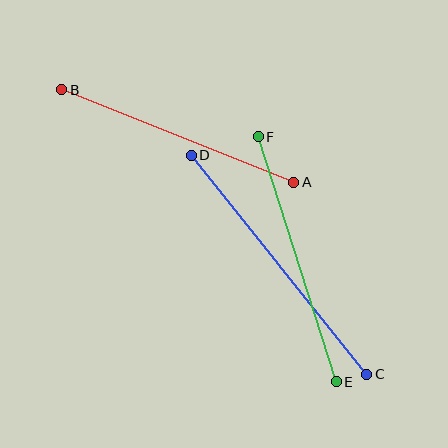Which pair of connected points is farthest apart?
Points C and D are farthest apart.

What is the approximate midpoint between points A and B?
The midpoint is at approximately (178, 136) pixels.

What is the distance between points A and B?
The distance is approximately 250 pixels.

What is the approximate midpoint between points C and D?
The midpoint is at approximately (279, 265) pixels.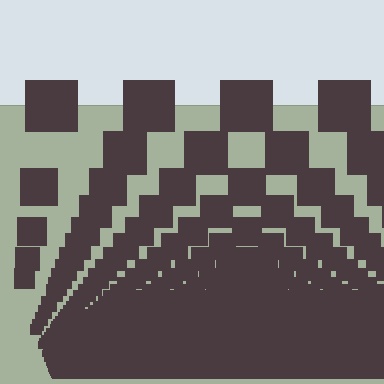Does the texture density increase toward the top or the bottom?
Density increases toward the bottom.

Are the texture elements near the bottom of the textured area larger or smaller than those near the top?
Smaller. The gradient is inverted — elements near the bottom are smaller and denser.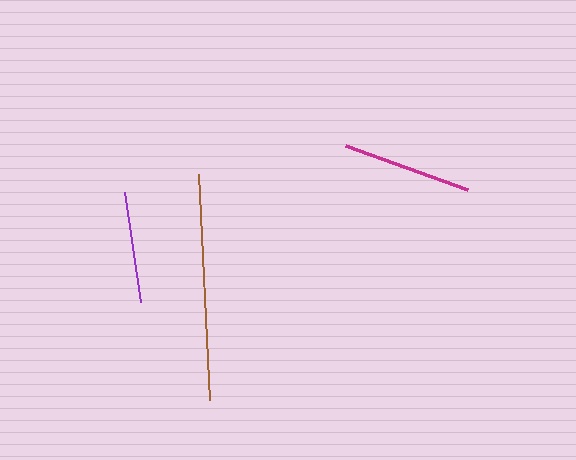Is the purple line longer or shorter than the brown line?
The brown line is longer than the purple line.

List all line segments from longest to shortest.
From longest to shortest: brown, magenta, purple.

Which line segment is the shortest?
The purple line is the shortest at approximately 112 pixels.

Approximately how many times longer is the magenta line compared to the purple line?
The magenta line is approximately 1.2 times the length of the purple line.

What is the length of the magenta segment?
The magenta segment is approximately 129 pixels long.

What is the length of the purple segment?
The purple segment is approximately 112 pixels long.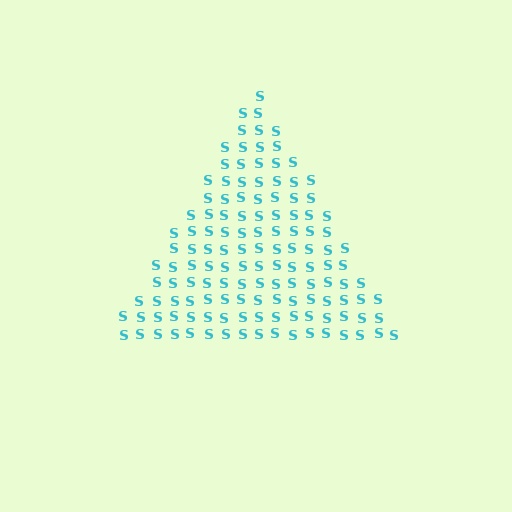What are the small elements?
The small elements are letter S's.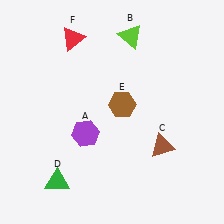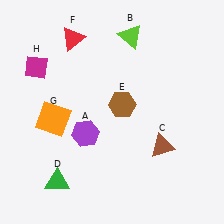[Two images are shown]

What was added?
An orange square (G), a magenta diamond (H) were added in Image 2.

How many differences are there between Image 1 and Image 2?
There are 2 differences between the two images.